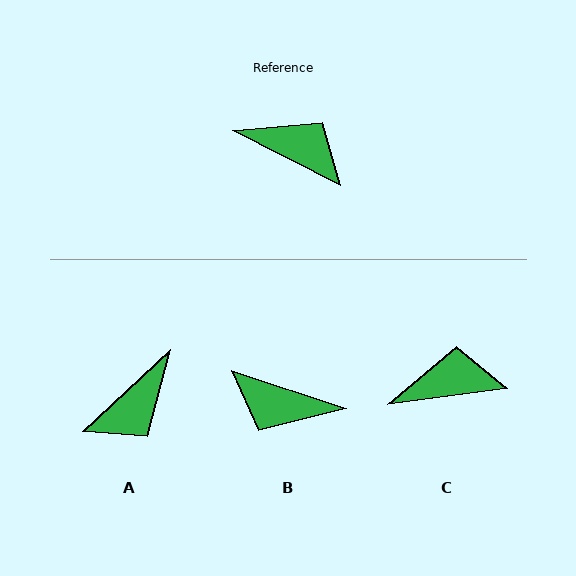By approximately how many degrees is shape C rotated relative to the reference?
Approximately 34 degrees counter-clockwise.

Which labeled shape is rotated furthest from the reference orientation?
B, about 171 degrees away.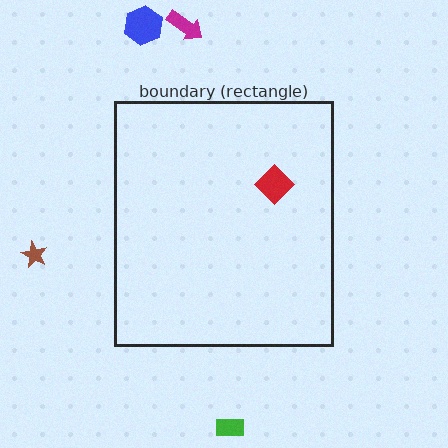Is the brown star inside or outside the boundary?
Outside.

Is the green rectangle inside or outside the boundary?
Outside.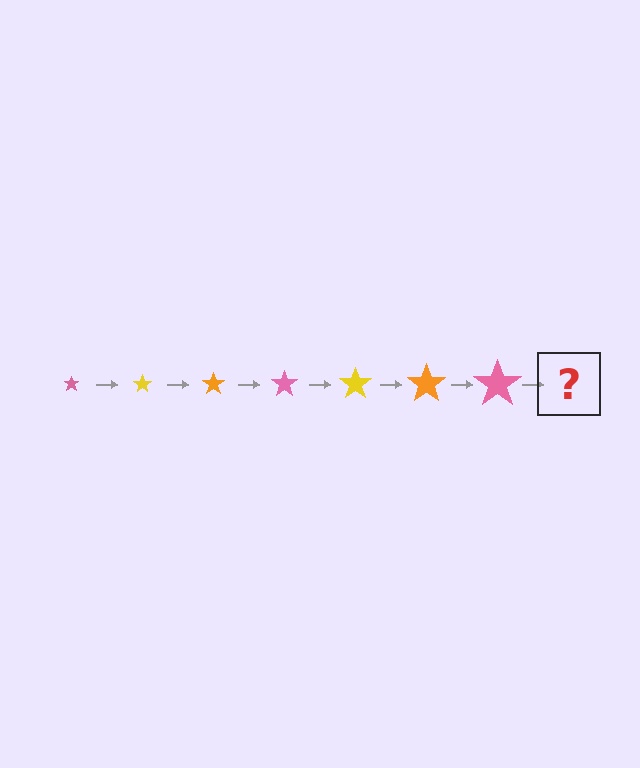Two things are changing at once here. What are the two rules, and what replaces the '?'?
The two rules are that the star grows larger each step and the color cycles through pink, yellow, and orange. The '?' should be a yellow star, larger than the previous one.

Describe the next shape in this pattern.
It should be a yellow star, larger than the previous one.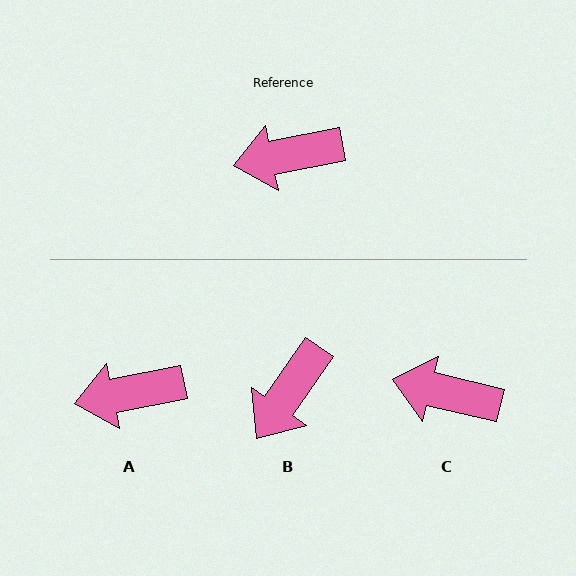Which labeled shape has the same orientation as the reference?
A.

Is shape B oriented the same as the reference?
No, it is off by about 44 degrees.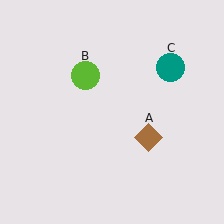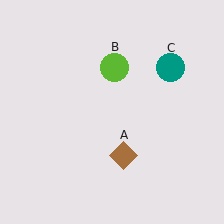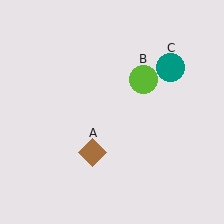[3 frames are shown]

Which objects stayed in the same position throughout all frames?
Teal circle (object C) remained stationary.